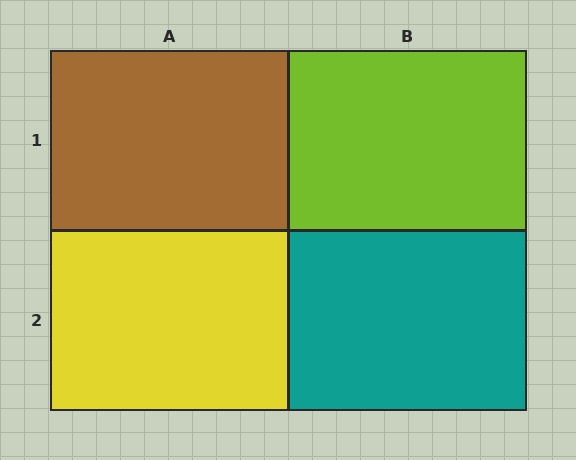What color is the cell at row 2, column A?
Yellow.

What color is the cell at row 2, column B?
Teal.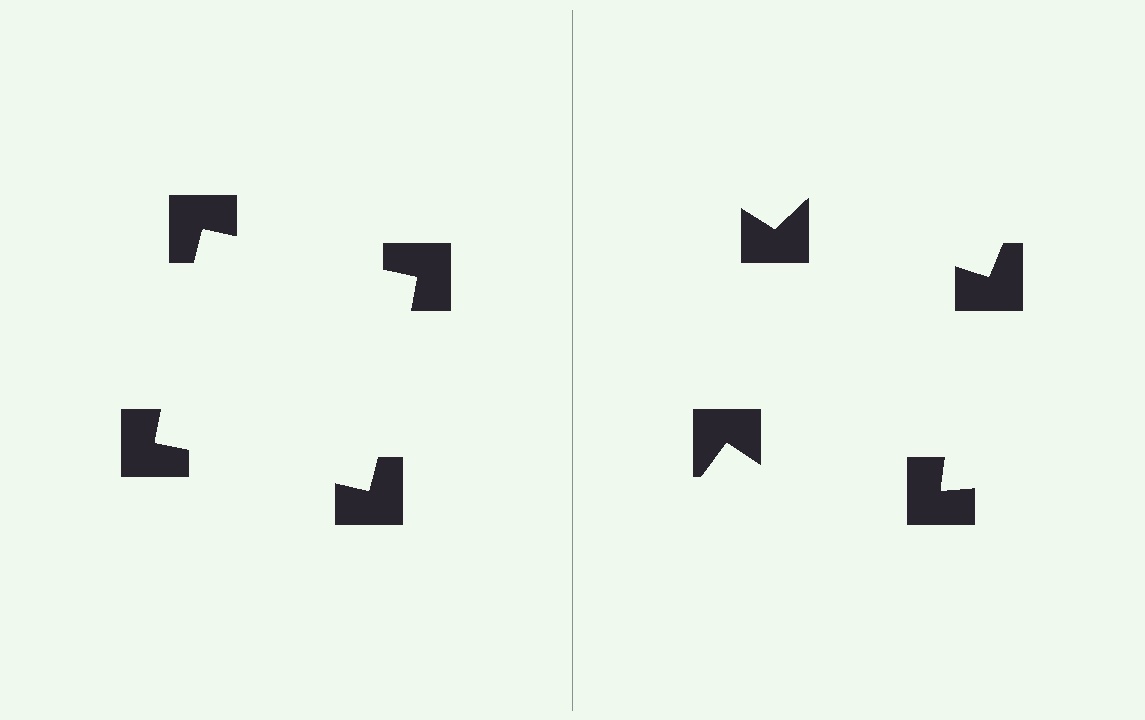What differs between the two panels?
The notched squares are positioned identically on both sides; only the wedge orientations differ. On the left they align to a square; on the right they are misaligned.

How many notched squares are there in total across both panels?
8 — 4 on each side.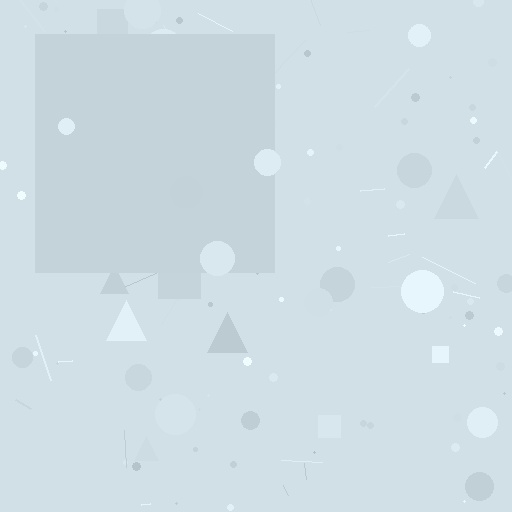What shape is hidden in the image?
A square is hidden in the image.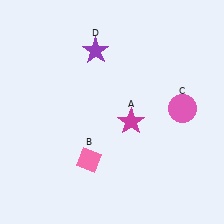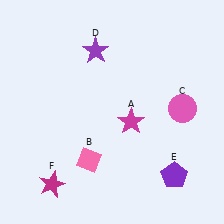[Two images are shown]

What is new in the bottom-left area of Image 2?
A magenta star (F) was added in the bottom-left area of Image 2.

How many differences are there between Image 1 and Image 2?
There are 2 differences between the two images.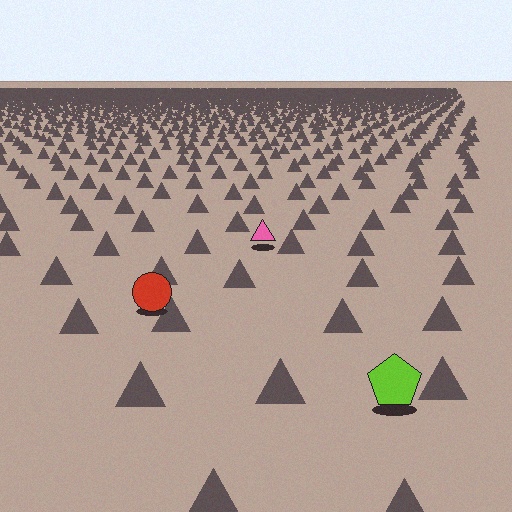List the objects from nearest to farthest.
From nearest to farthest: the lime pentagon, the red circle, the pink triangle.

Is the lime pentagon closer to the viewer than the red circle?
Yes. The lime pentagon is closer — you can tell from the texture gradient: the ground texture is coarser near it.